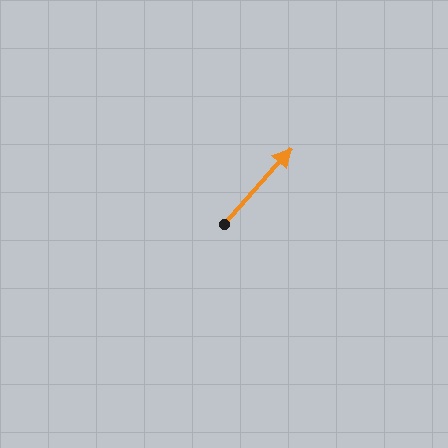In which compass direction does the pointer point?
Northeast.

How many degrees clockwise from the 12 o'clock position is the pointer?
Approximately 42 degrees.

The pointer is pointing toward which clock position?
Roughly 1 o'clock.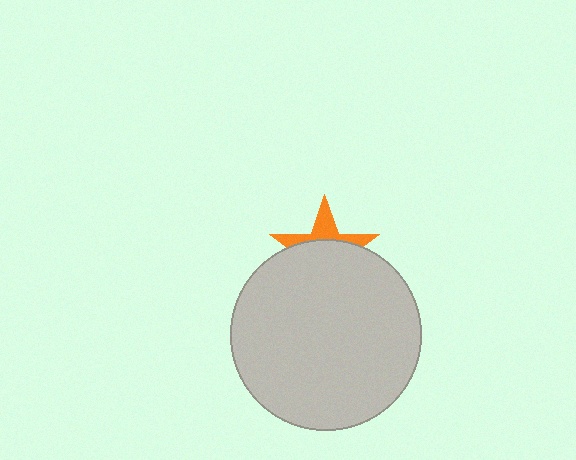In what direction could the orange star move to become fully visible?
The orange star could move up. That would shift it out from behind the light gray circle entirely.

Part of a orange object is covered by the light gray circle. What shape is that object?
It is a star.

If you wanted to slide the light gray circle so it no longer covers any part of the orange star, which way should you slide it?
Slide it down — that is the most direct way to separate the two shapes.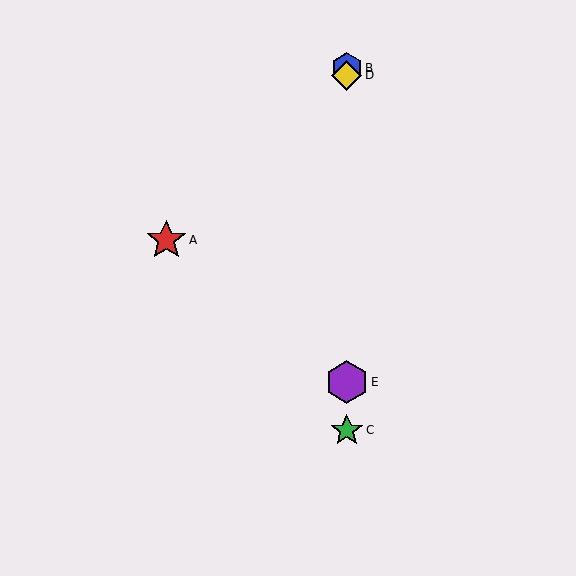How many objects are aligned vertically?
4 objects (B, C, D, E) are aligned vertically.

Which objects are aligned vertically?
Objects B, C, D, E are aligned vertically.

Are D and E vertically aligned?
Yes, both are at x≈347.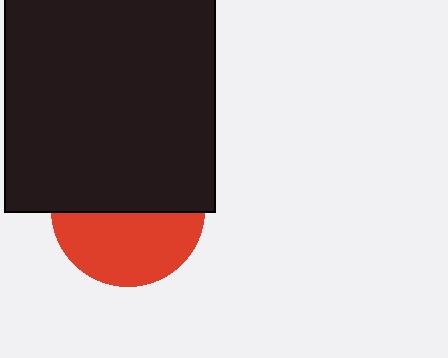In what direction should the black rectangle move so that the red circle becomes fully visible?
The black rectangle should move up. That is the shortest direction to clear the overlap and leave the red circle fully visible.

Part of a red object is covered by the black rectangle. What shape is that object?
It is a circle.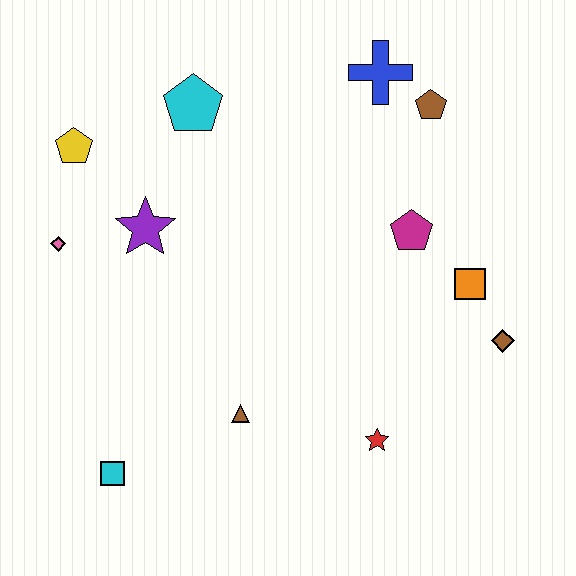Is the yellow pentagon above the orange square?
Yes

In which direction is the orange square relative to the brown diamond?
The orange square is above the brown diamond.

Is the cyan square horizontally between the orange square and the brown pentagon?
No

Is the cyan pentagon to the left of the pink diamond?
No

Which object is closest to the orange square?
The brown diamond is closest to the orange square.